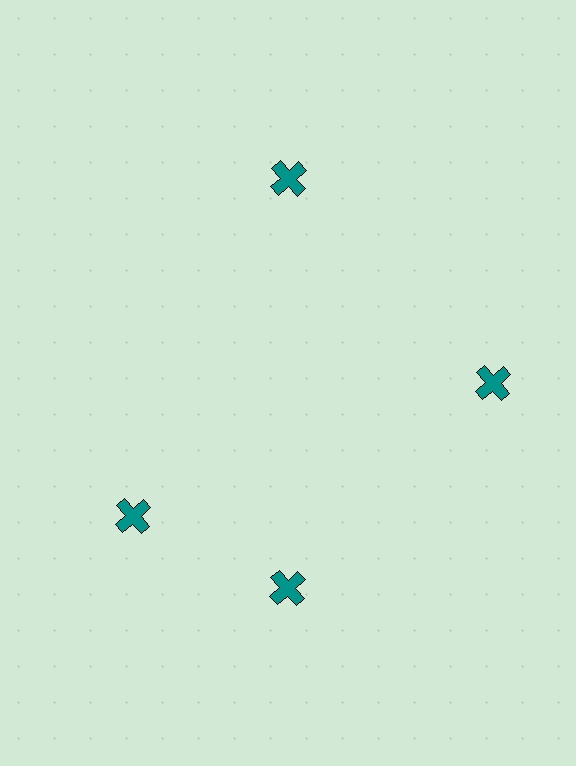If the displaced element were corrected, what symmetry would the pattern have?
It would have 4-fold rotational symmetry — the pattern would map onto itself every 90 degrees.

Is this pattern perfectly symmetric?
No. The 4 teal crosses are arranged in a ring, but one element near the 9 o'clock position is rotated out of alignment along the ring, breaking the 4-fold rotational symmetry.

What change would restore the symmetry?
The symmetry would be restored by rotating it back into even spacing with its neighbors so that all 4 crosses sit at equal angles and equal distance from the center.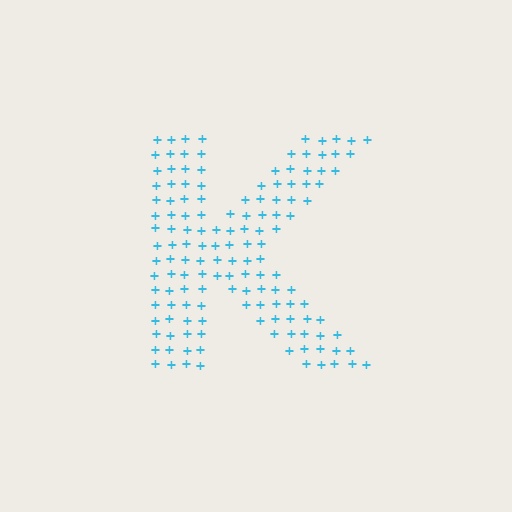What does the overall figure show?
The overall figure shows the letter K.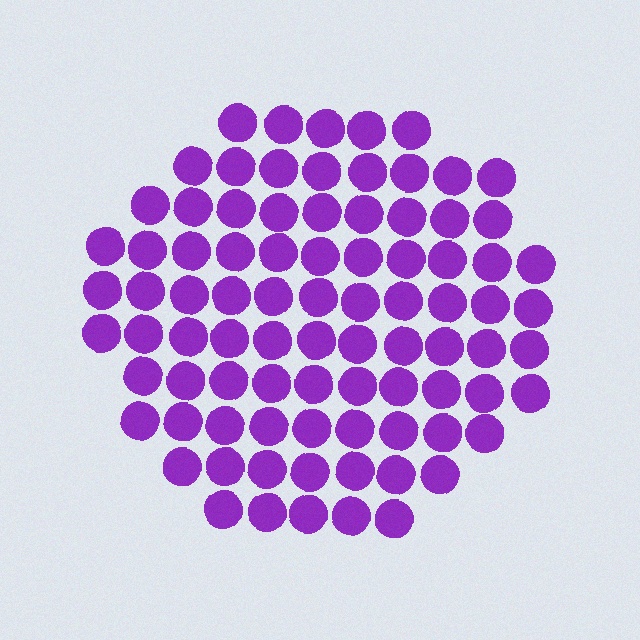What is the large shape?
The large shape is a circle.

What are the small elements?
The small elements are circles.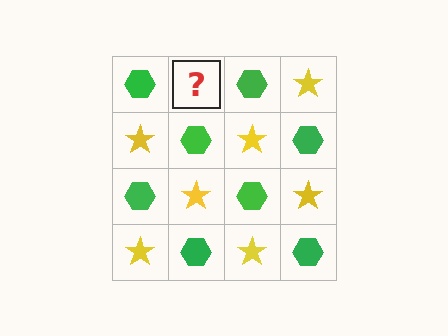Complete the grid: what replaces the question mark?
The question mark should be replaced with a yellow star.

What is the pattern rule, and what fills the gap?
The rule is that it alternates green hexagon and yellow star in a checkerboard pattern. The gap should be filled with a yellow star.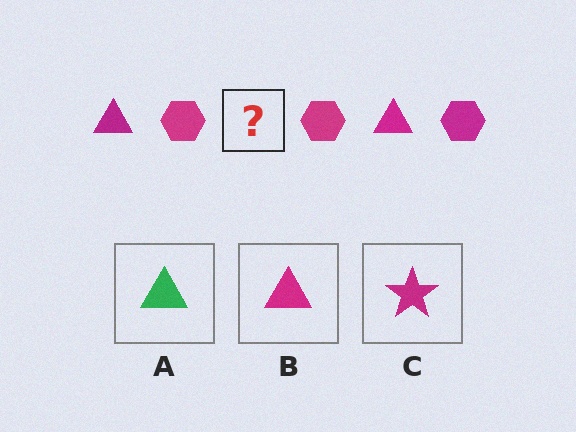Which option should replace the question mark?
Option B.